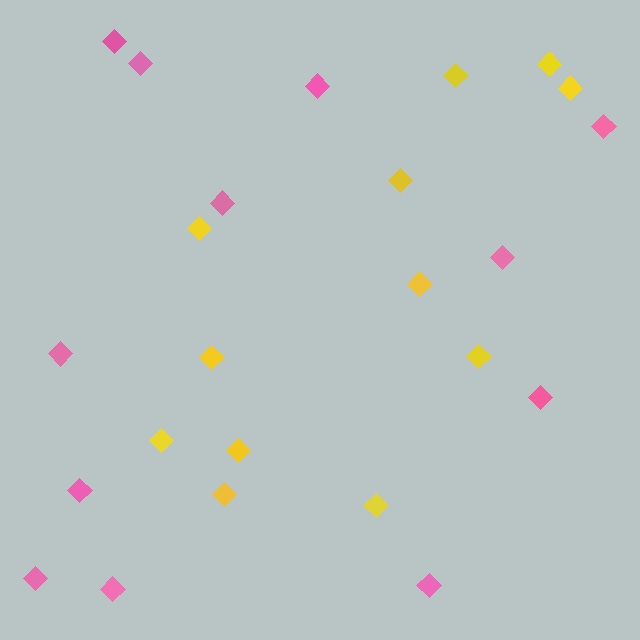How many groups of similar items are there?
There are 2 groups: one group of pink diamonds (12) and one group of yellow diamonds (12).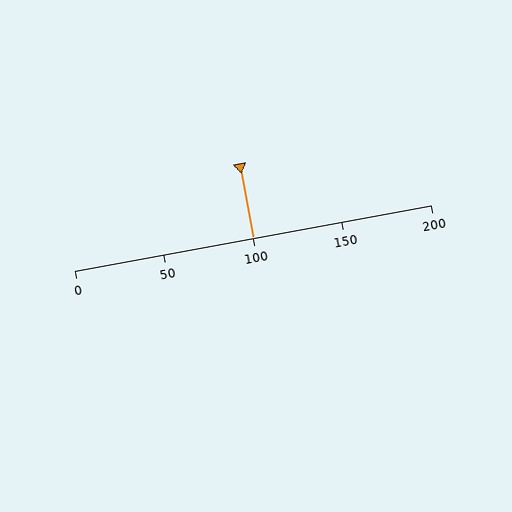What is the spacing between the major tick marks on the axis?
The major ticks are spaced 50 apart.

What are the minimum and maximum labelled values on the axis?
The axis runs from 0 to 200.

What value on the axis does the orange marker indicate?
The marker indicates approximately 100.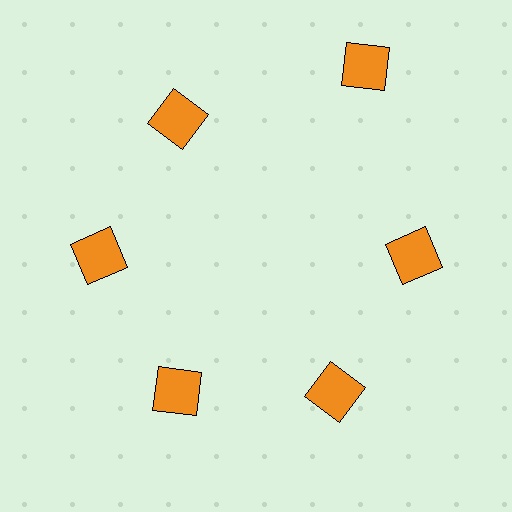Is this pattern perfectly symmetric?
No. The 6 orange squares are arranged in a ring, but one element near the 1 o'clock position is pushed outward from the center, breaking the 6-fold rotational symmetry.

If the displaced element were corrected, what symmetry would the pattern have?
It would have 6-fold rotational symmetry — the pattern would map onto itself every 60 degrees.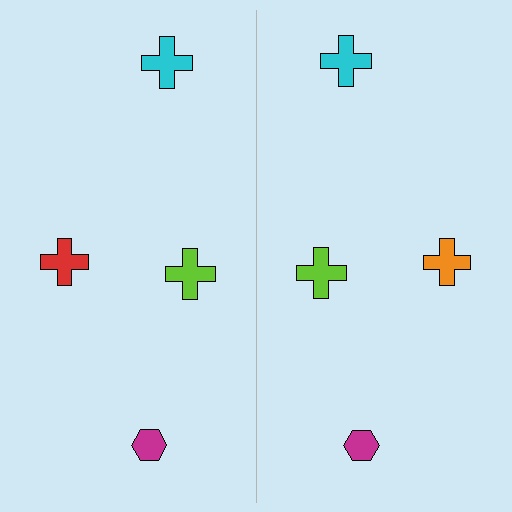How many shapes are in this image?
There are 8 shapes in this image.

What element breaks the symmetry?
The orange cross on the right side breaks the symmetry — its mirror counterpart is red.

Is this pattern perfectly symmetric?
No, the pattern is not perfectly symmetric. The orange cross on the right side breaks the symmetry — its mirror counterpart is red.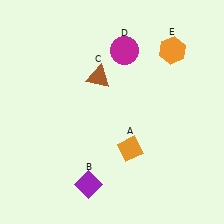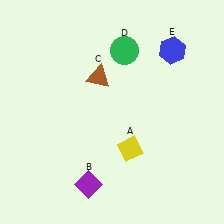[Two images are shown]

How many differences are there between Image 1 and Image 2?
There are 3 differences between the two images.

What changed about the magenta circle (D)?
In Image 1, D is magenta. In Image 2, it changed to green.